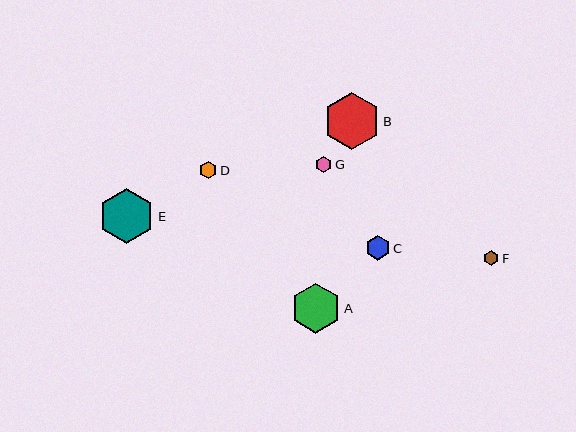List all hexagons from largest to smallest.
From largest to smallest: B, E, A, C, D, G, F.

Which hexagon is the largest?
Hexagon B is the largest with a size of approximately 57 pixels.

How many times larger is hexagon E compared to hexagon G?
Hexagon E is approximately 3.4 times the size of hexagon G.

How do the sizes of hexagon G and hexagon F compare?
Hexagon G and hexagon F are approximately the same size.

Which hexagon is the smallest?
Hexagon F is the smallest with a size of approximately 15 pixels.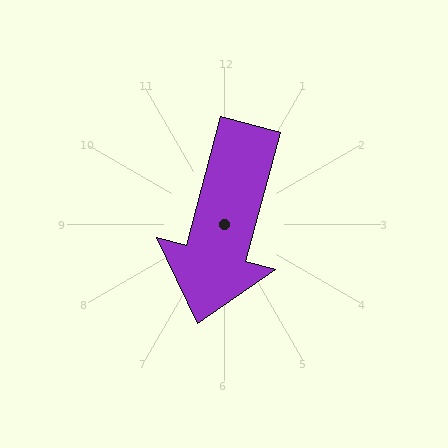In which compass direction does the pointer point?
South.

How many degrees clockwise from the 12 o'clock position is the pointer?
Approximately 195 degrees.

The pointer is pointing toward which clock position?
Roughly 6 o'clock.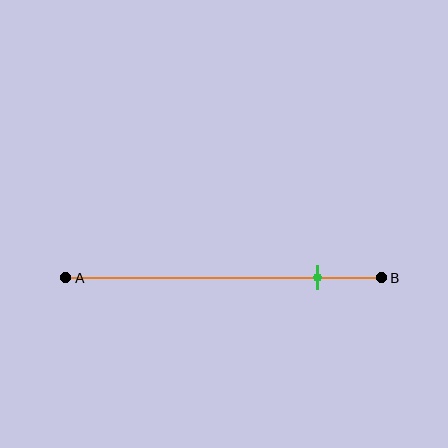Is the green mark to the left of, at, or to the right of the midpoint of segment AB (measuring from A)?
The green mark is to the right of the midpoint of segment AB.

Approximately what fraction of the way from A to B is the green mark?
The green mark is approximately 80% of the way from A to B.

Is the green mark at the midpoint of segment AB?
No, the mark is at about 80% from A, not at the 50% midpoint.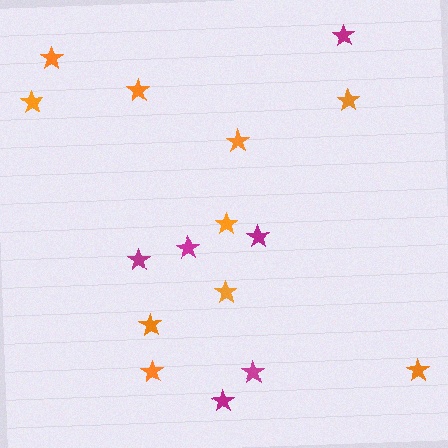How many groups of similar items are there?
There are 2 groups: one group of magenta stars (6) and one group of orange stars (10).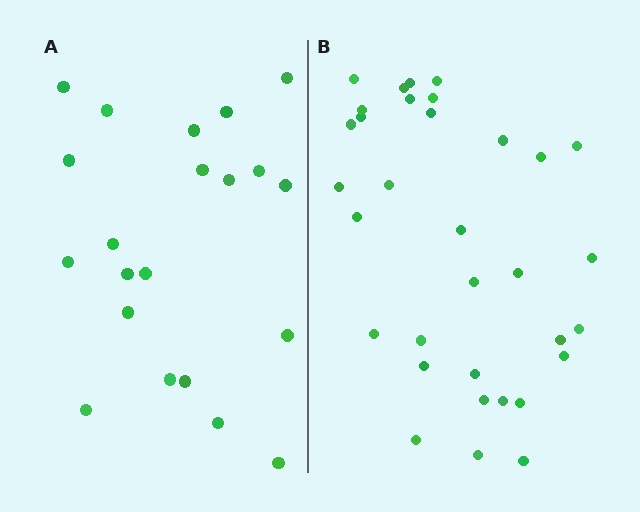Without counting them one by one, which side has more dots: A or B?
Region B (the right region) has more dots.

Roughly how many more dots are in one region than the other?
Region B has roughly 12 or so more dots than region A.